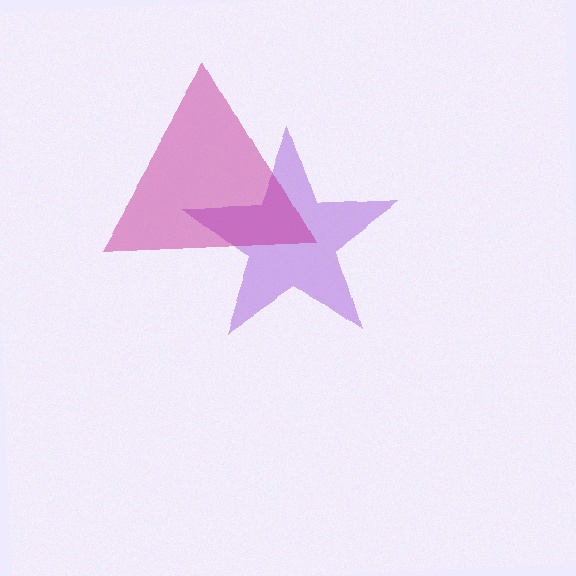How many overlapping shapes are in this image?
There are 2 overlapping shapes in the image.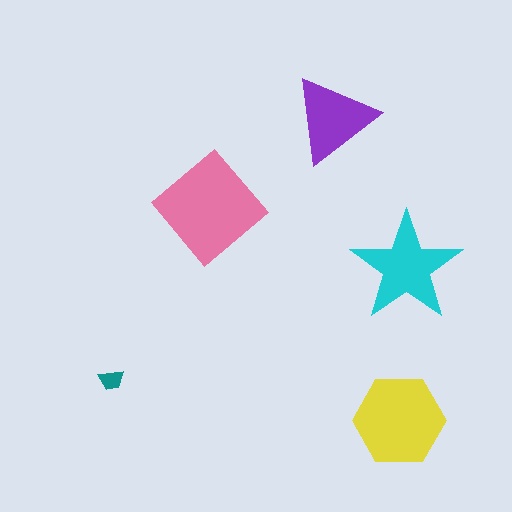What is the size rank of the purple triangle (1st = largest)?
4th.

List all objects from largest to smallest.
The pink diamond, the yellow hexagon, the cyan star, the purple triangle, the teal trapezoid.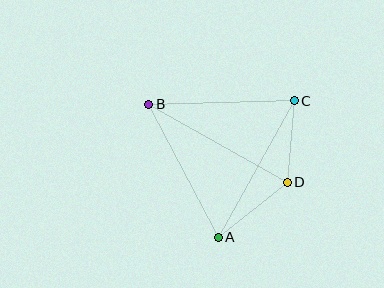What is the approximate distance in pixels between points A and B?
The distance between A and B is approximately 150 pixels.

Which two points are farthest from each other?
Points B and D are farthest from each other.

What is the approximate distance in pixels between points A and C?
The distance between A and C is approximately 156 pixels.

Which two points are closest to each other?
Points C and D are closest to each other.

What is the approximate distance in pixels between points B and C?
The distance between B and C is approximately 145 pixels.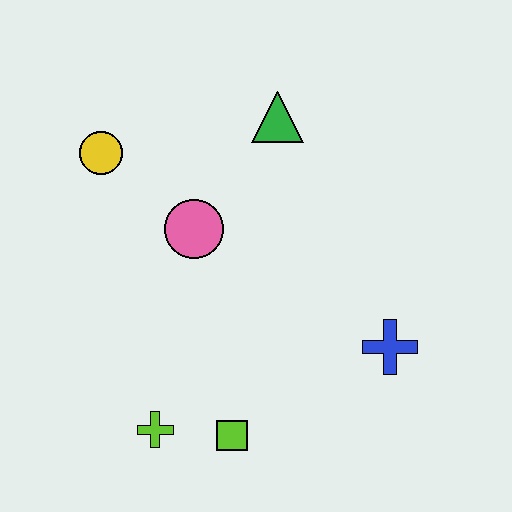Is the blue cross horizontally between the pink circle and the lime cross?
No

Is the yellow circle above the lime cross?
Yes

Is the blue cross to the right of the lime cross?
Yes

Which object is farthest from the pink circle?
The blue cross is farthest from the pink circle.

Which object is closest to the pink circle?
The yellow circle is closest to the pink circle.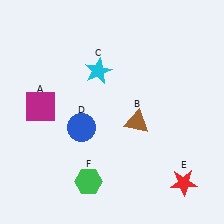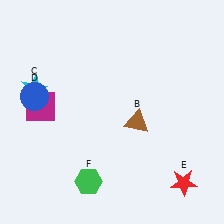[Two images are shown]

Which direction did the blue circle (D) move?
The blue circle (D) moved left.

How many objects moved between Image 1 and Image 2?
2 objects moved between the two images.